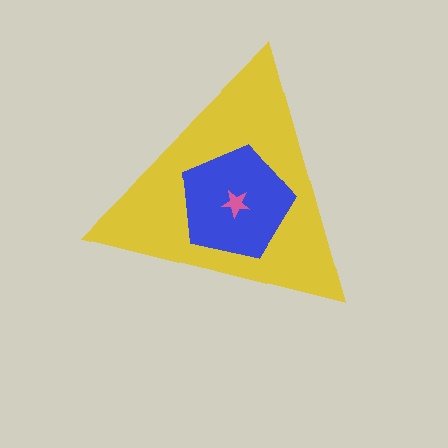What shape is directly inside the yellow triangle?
The blue pentagon.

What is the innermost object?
The pink star.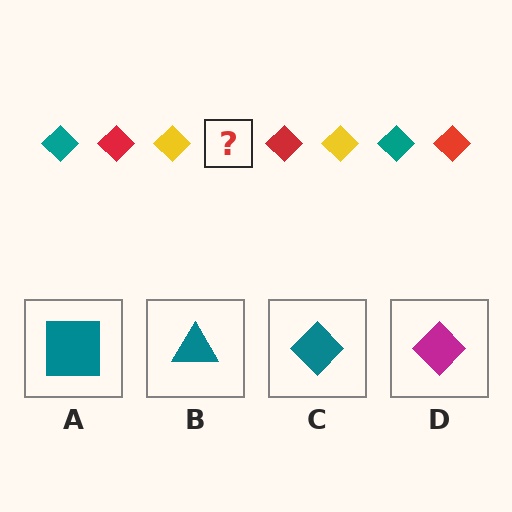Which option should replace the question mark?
Option C.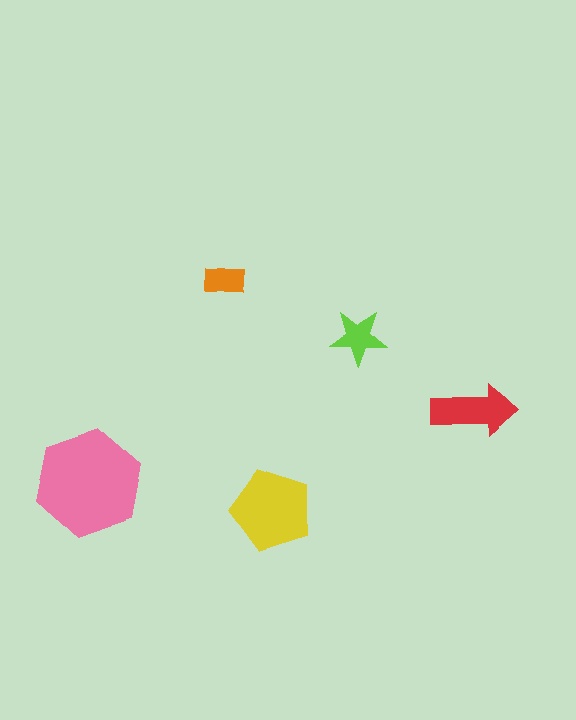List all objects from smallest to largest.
The orange rectangle, the lime star, the red arrow, the yellow pentagon, the pink hexagon.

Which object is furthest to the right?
The red arrow is rightmost.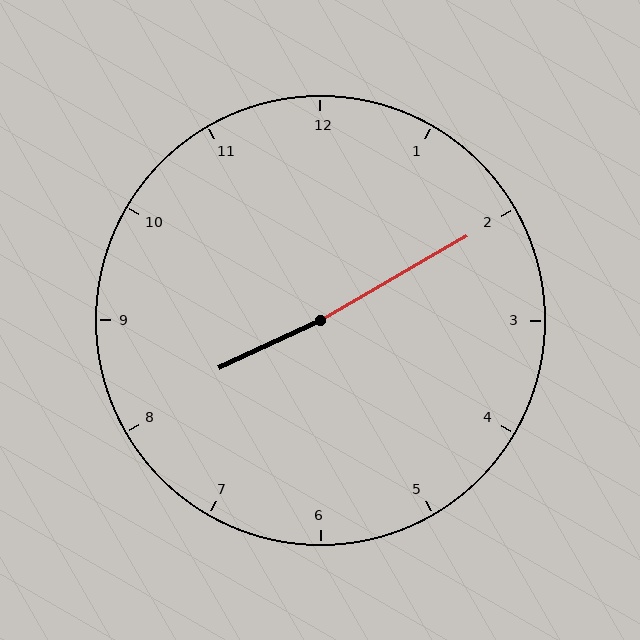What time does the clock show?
8:10.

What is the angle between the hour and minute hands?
Approximately 175 degrees.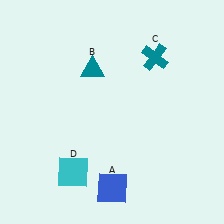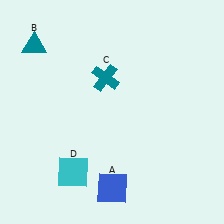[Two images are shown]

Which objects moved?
The objects that moved are: the teal triangle (B), the teal cross (C).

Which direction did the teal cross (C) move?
The teal cross (C) moved left.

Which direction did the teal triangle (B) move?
The teal triangle (B) moved left.